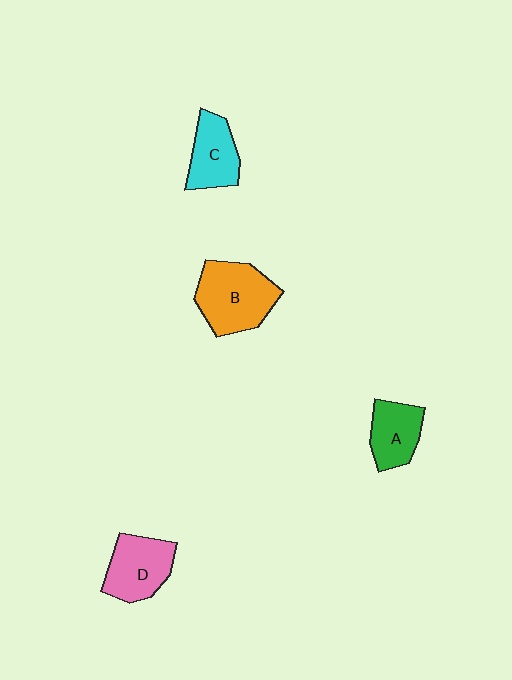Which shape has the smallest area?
Shape A (green).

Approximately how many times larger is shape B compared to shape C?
Approximately 1.5 times.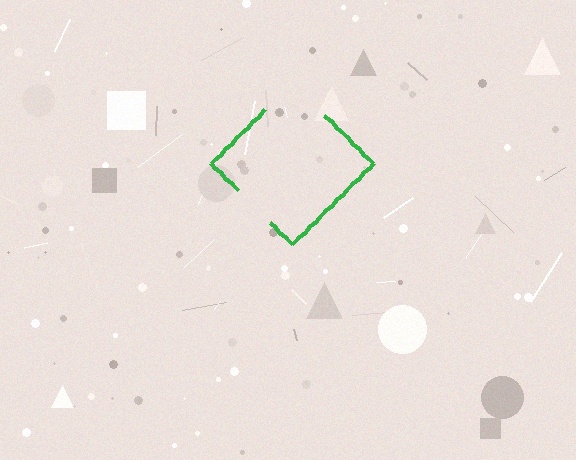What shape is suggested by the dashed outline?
The dashed outline suggests a diamond.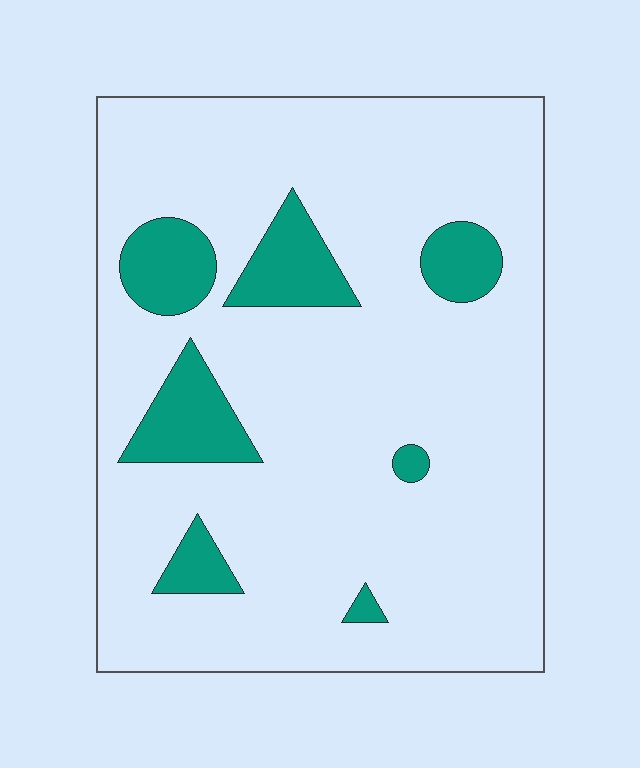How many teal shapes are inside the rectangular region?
7.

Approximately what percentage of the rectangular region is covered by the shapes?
Approximately 15%.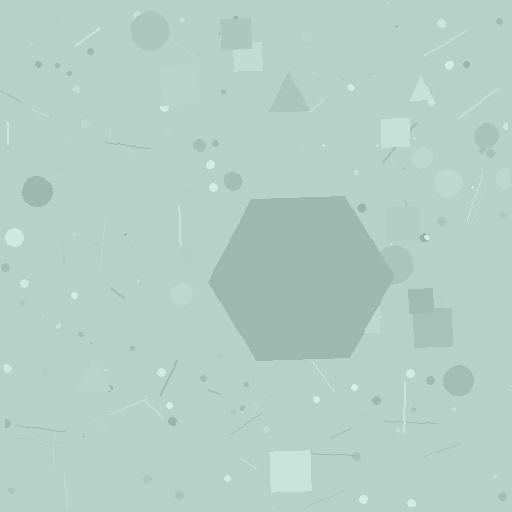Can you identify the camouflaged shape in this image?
The camouflaged shape is a hexagon.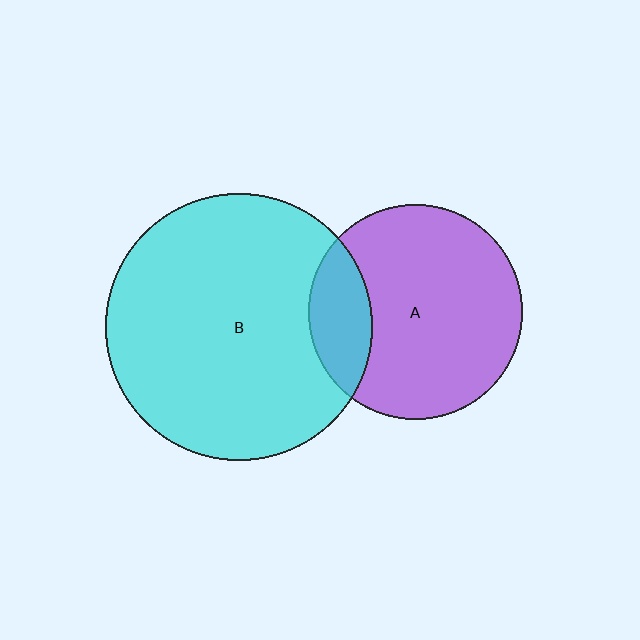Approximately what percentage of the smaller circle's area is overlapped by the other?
Approximately 20%.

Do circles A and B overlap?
Yes.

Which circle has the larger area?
Circle B (cyan).